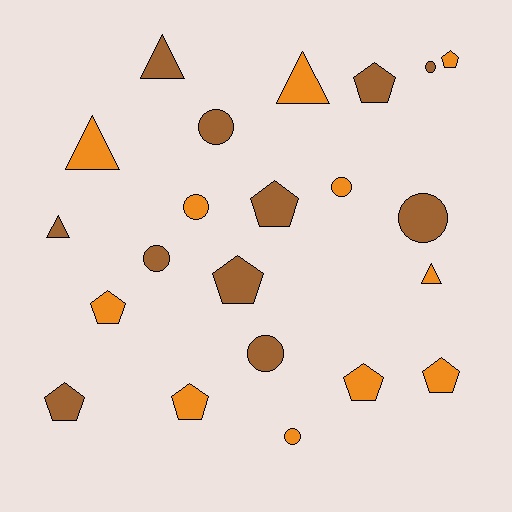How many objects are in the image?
There are 22 objects.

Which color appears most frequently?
Brown, with 11 objects.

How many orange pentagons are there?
There are 5 orange pentagons.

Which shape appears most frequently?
Pentagon, with 9 objects.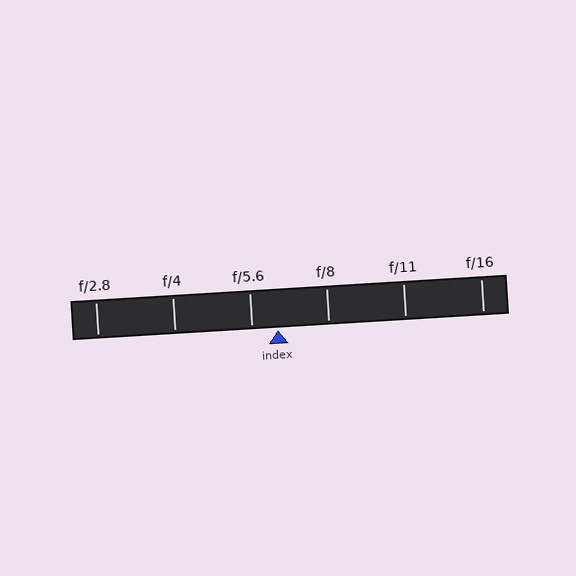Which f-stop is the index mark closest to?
The index mark is closest to f/5.6.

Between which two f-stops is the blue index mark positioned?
The index mark is between f/5.6 and f/8.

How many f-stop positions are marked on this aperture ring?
There are 6 f-stop positions marked.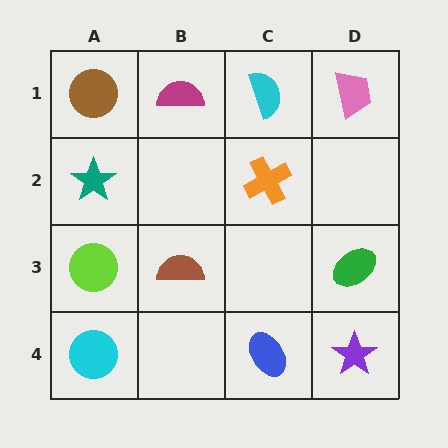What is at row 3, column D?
A green ellipse.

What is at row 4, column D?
A purple star.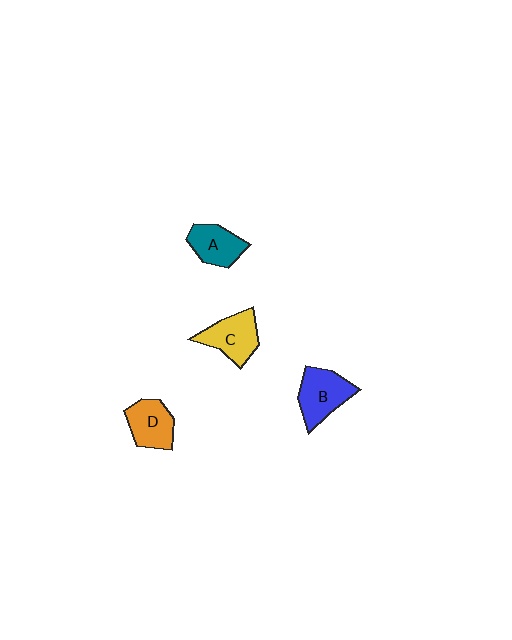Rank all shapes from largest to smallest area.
From largest to smallest: B (blue), C (yellow), D (orange), A (teal).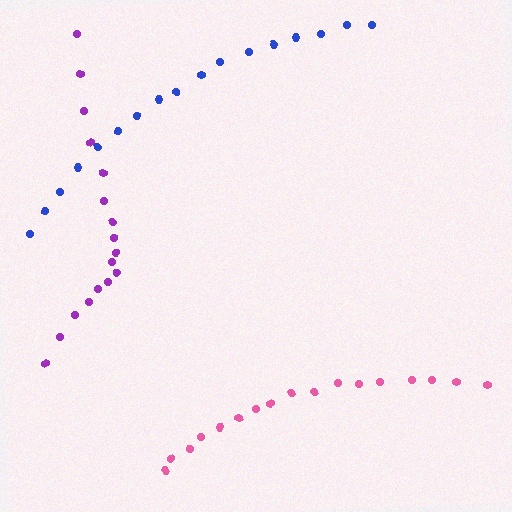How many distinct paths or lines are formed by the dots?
There are 3 distinct paths.